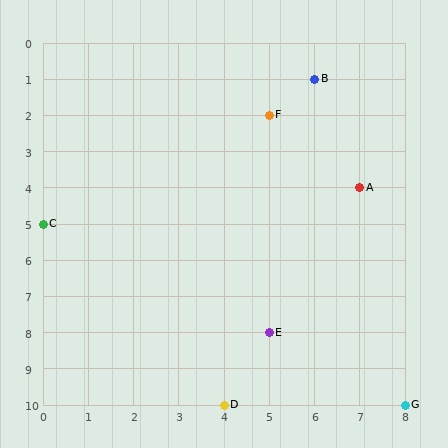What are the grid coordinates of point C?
Point C is at grid coordinates (0, 5).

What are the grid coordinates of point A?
Point A is at grid coordinates (7, 4).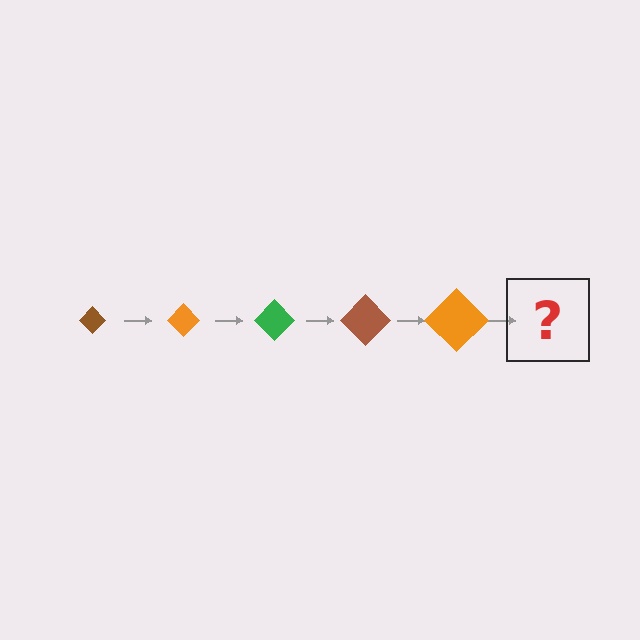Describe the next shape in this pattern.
It should be a green diamond, larger than the previous one.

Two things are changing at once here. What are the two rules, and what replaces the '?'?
The two rules are that the diamond grows larger each step and the color cycles through brown, orange, and green. The '?' should be a green diamond, larger than the previous one.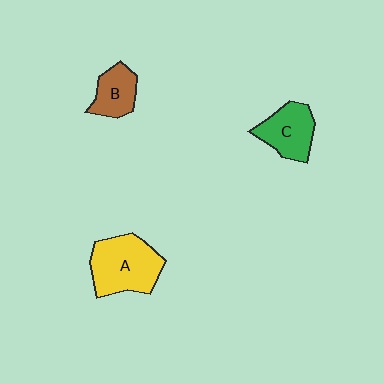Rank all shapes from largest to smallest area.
From largest to smallest: A (yellow), C (green), B (brown).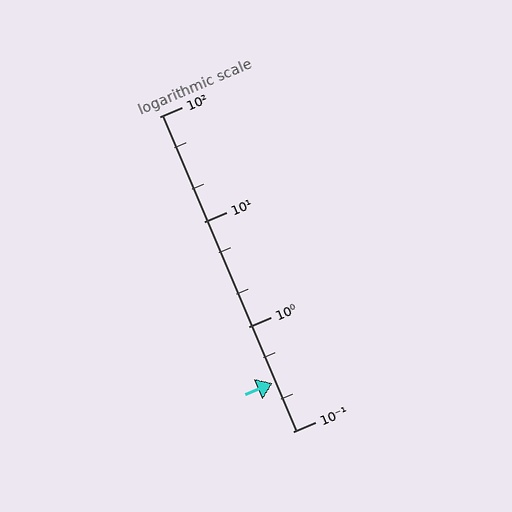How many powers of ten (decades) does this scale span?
The scale spans 3 decades, from 0.1 to 100.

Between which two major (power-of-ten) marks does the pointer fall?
The pointer is between 0.1 and 1.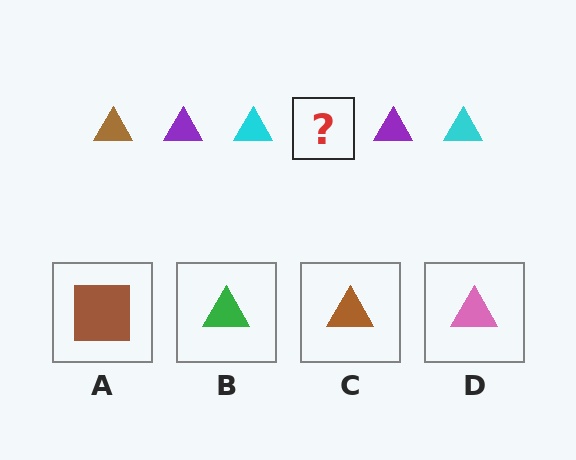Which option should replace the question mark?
Option C.